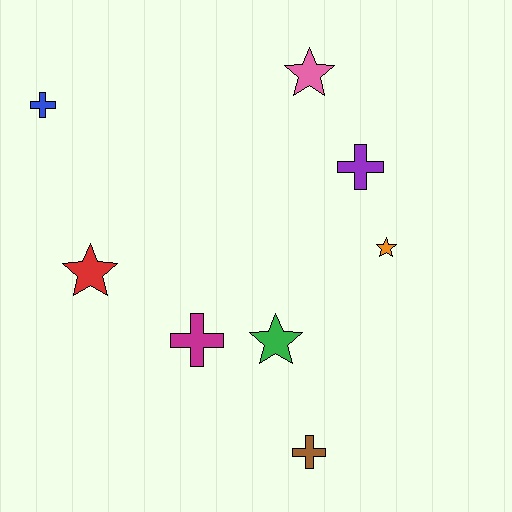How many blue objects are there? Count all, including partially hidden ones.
There is 1 blue object.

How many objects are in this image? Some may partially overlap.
There are 8 objects.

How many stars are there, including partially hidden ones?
There are 4 stars.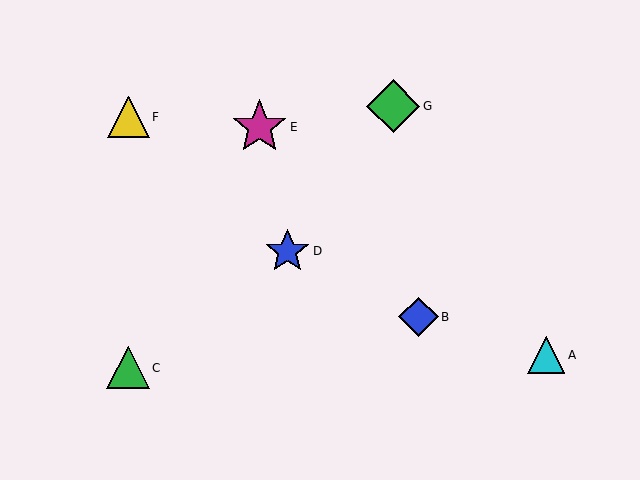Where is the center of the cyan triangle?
The center of the cyan triangle is at (546, 355).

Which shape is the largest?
The magenta star (labeled E) is the largest.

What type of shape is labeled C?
Shape C is a green triangle.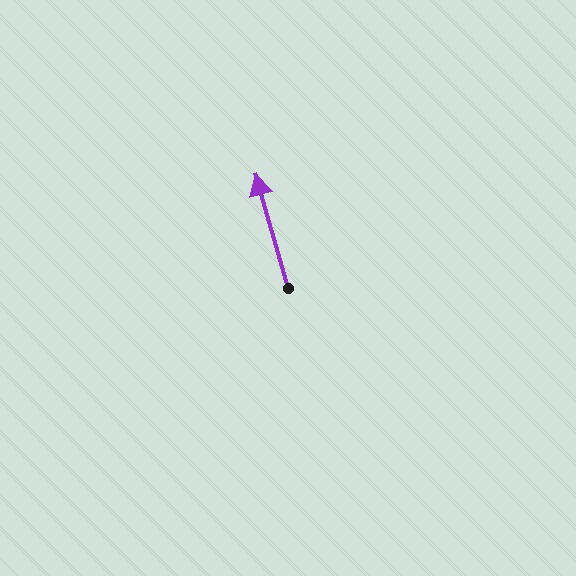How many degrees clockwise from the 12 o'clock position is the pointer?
Approximately 344 degrees.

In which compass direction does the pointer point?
North.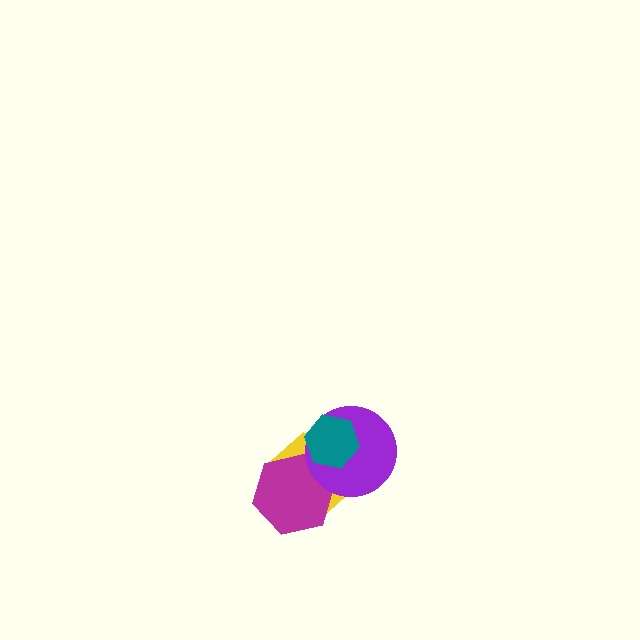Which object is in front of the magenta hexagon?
The purple circle is in front of the magenta hexagon.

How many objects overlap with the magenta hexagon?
2 objects overlap with the magenta hexagon.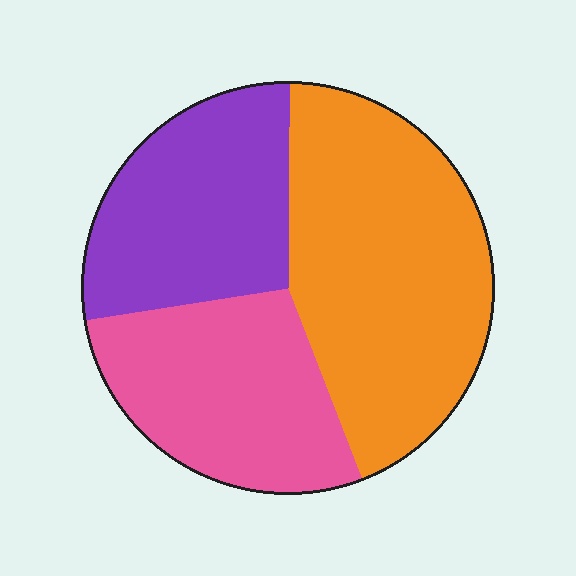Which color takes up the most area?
Orange, at roughly 45%.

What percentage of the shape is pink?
Pink covers 28% of the shape.